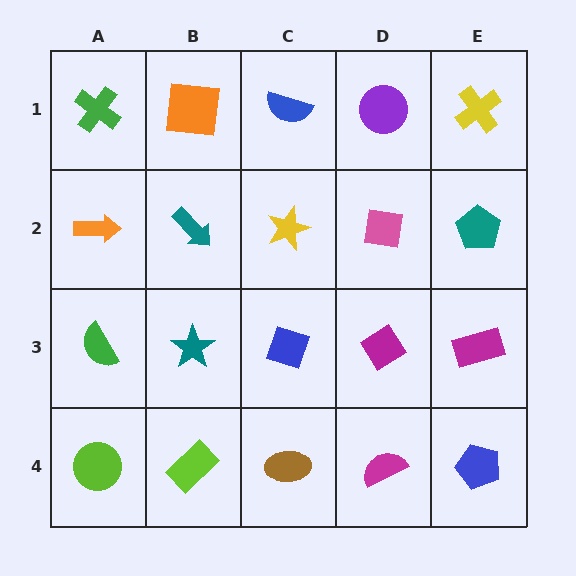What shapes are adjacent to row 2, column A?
A green cross (row 1, column A), a green semicircle (row 3, column A), a teal arrow (row 2, column B).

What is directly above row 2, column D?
A purple circle.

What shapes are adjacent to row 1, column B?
A teal arrow (row 2, column B), a green cross (row 1, column A), a blue semicircle (row 1, column C).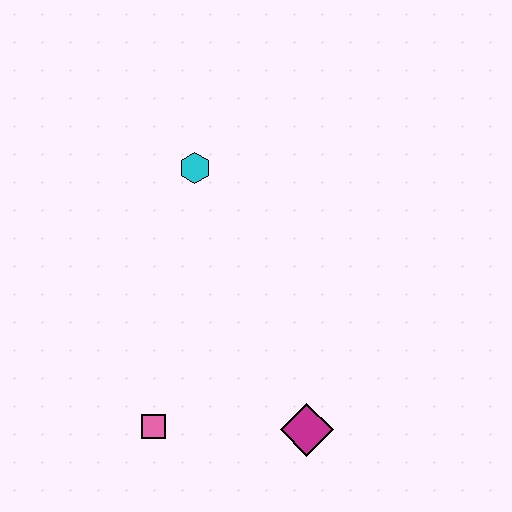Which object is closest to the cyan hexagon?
The pink square is closest to the cyan hexagon.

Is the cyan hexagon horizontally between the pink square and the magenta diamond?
Yes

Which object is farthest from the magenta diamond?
The cyan hexagon is farthest from the magenta diamond.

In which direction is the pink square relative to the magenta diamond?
The pink square is to the left of the magenta diamond.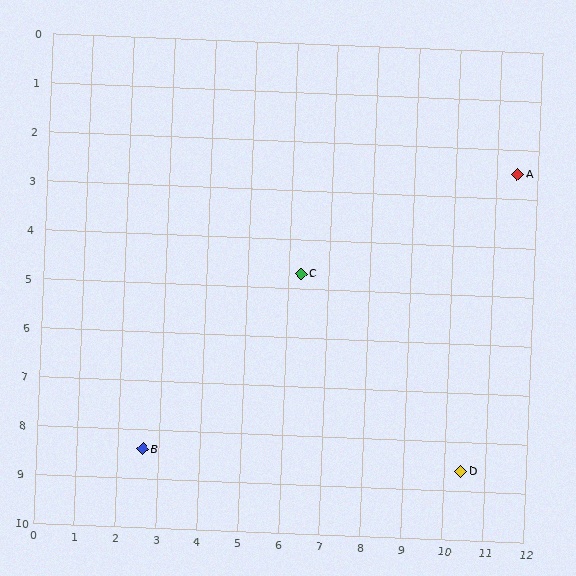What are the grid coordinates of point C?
Point C is at approximately (6.3, 4.7).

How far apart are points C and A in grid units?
Points C and A are about 5.6 grid units apart.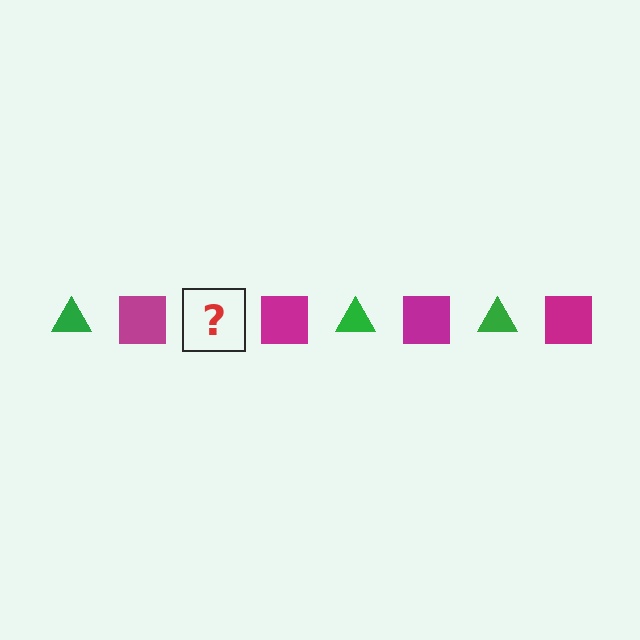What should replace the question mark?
The question mark should be replaced with a green triangle.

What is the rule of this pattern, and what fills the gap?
The rule is that the pattern alternates between green triangle and magenta square. The gap should be filled with a green triangle.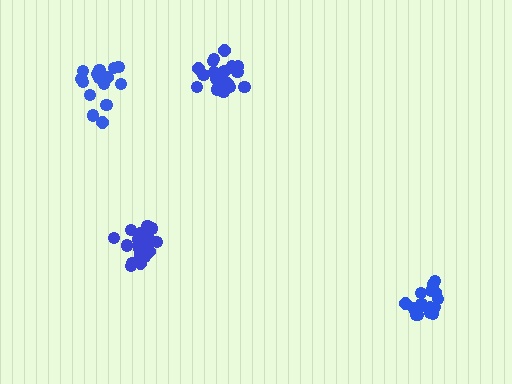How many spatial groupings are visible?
There are 4 spatial groupings.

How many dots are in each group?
Group 1: 15 dots, Group 2: 17 dots, Group 3: 21 dots, Group 4: 21 dots (74 total).